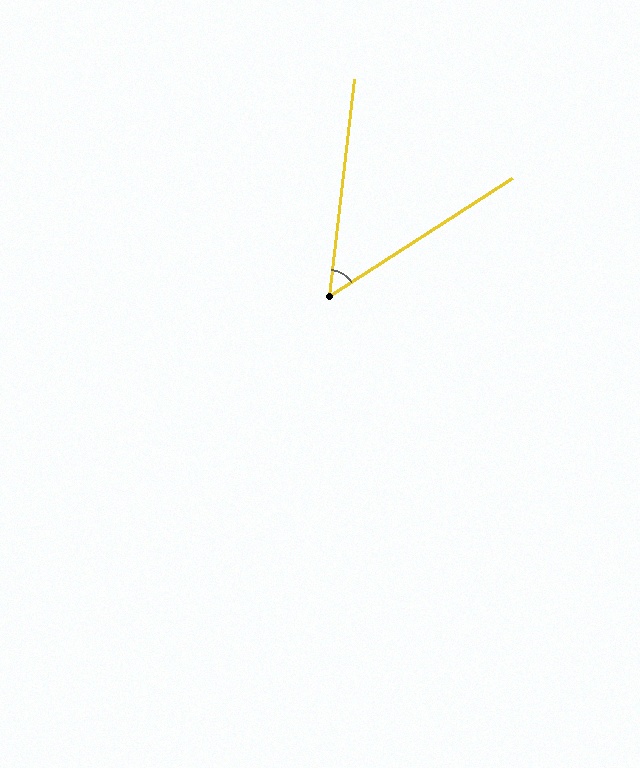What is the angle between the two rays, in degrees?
Approximately 51 degrees.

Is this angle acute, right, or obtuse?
It is acute.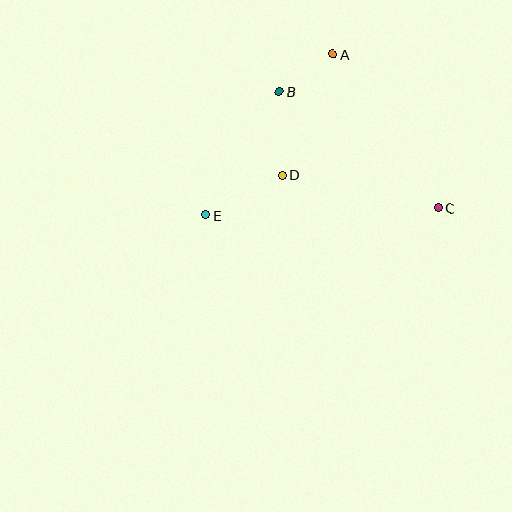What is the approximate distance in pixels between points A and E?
The distance between A and E is approximately 205 pixels.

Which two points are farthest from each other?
Points C and E are farthest from each other.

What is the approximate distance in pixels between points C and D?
The distance between C and D is approximately 159 pixels.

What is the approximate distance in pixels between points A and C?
The distance between A and C is approximately 186 pixels.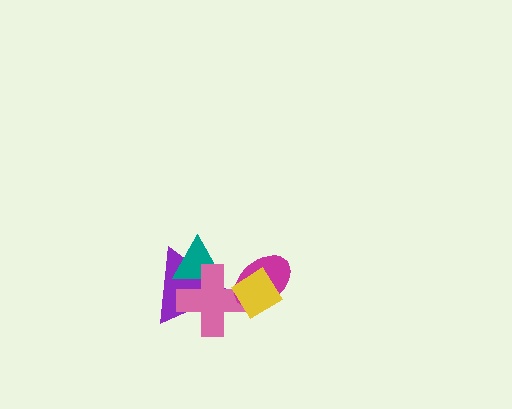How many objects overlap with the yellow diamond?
2 objects overlap with the yellow diamond.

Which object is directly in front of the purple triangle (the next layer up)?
The teal triangle is directly in front of the purple triangle.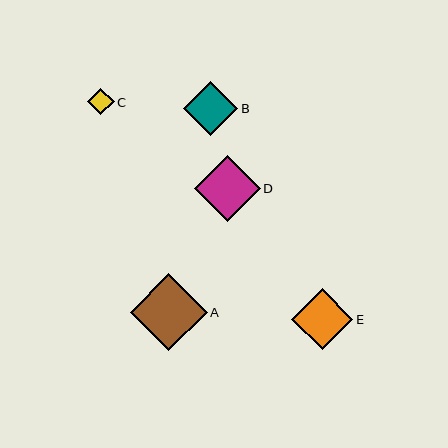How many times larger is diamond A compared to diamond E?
Diamond A is approximately 1.3 times the size of diamond E.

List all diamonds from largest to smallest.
From largest to smallest: A, D, E, B, C.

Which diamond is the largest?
Diamond A is the largest with a size of approximately 77 pixels.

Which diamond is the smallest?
Diamond C is the smallest with a size of approximately 27 pixels.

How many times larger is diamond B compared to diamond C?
Diamond B is approximately 2.0 times the size of diamond C.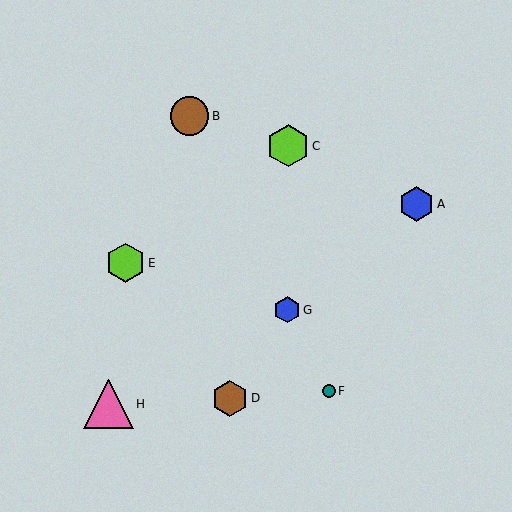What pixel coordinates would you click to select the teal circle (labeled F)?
Click at (329, 391) to select the teal circle F.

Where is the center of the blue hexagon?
The center of the blue hexagon is at (287, 310).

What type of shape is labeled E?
Shape E is a lime hexagon.